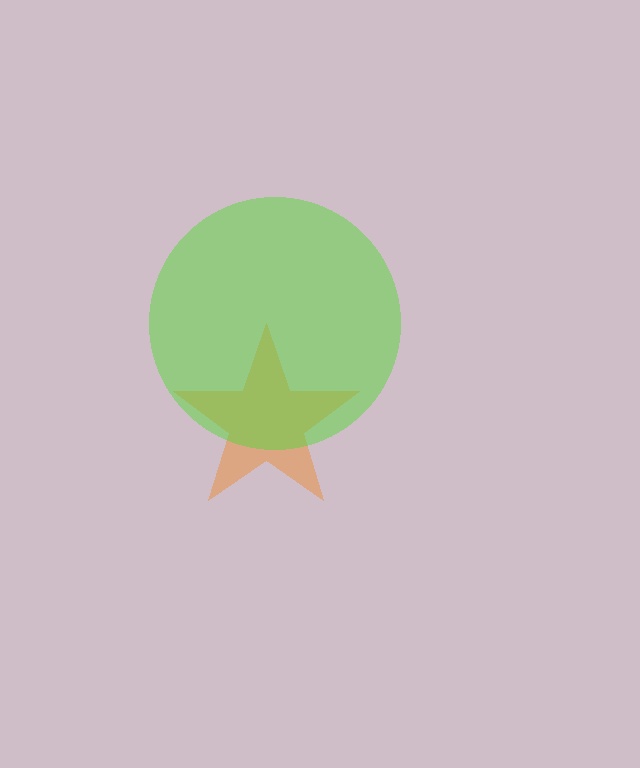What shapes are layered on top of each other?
The layered shapes are: an orange star, a lime circle.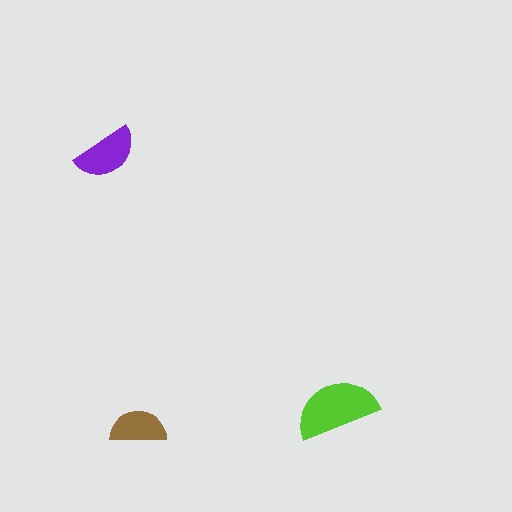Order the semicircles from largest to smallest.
the lime one, the purple one, the brown one.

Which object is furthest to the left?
The purple semicircle is leftmost.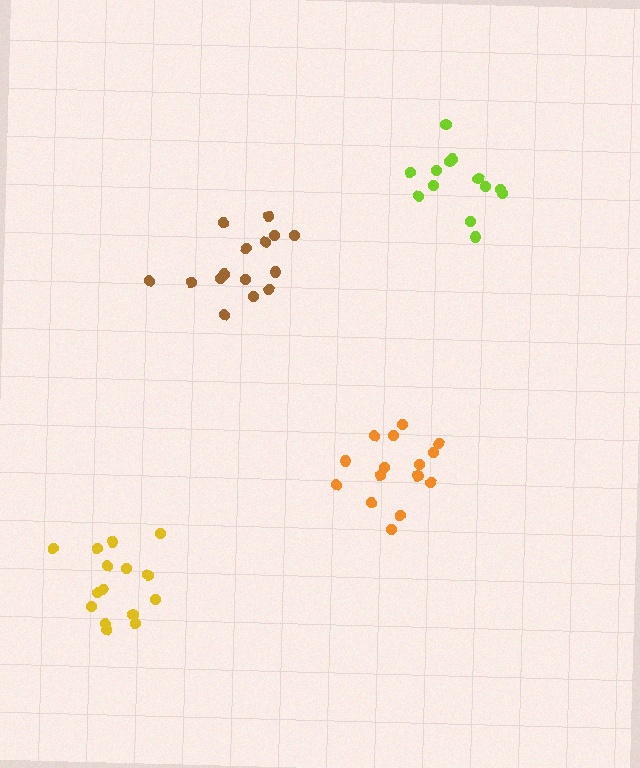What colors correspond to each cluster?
The clusters are colored: orange, lime, yellow, brown.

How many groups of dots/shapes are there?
There are 4 groups.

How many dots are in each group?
Group 1: 15 dots, Group 2: 13 dots, Group 3: 15 dots, Group 4: 15 dots (58 total).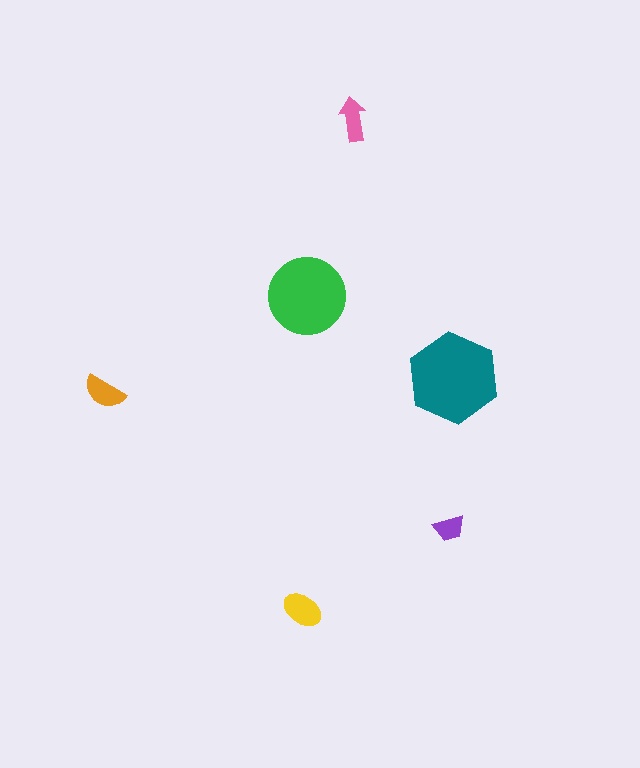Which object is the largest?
The teal hexagon.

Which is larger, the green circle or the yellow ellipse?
The green circle.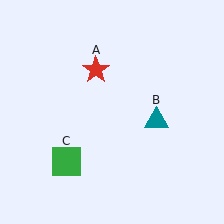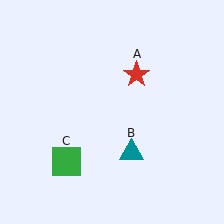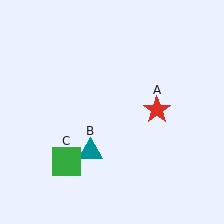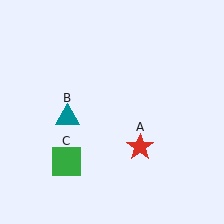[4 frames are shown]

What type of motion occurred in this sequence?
The red star (object A), teal triangle (object B) rotated clockwise around the center of the scene.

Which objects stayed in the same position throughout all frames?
Green square (object C) remained stationary.